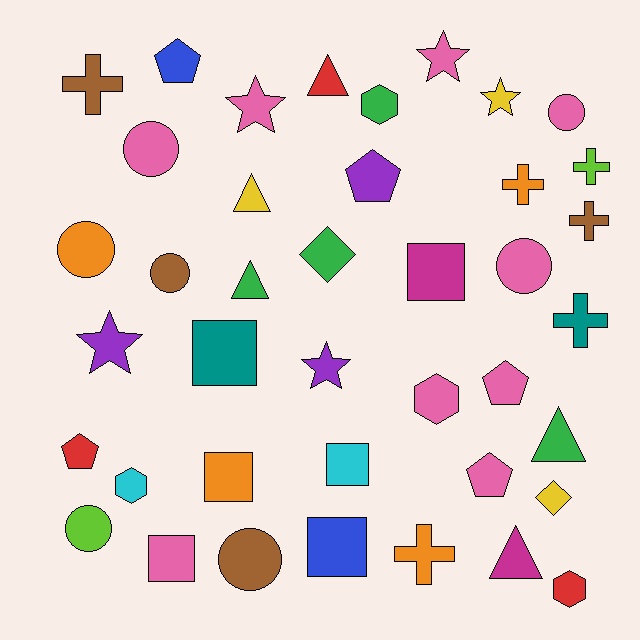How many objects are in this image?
There are 40 objects.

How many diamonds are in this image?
There are 2 diamonds.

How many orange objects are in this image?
There are 4 orange objects.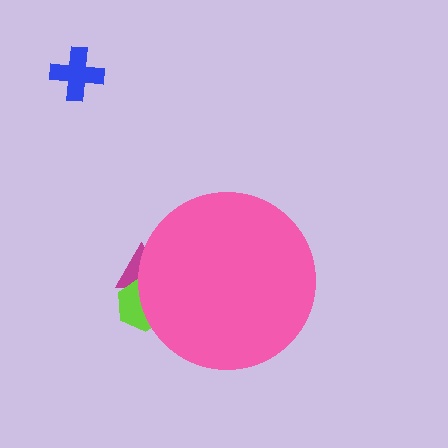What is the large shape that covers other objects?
A pink circle.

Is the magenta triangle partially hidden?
Yes, the magenta triangle is partially hidden behind the pink circle.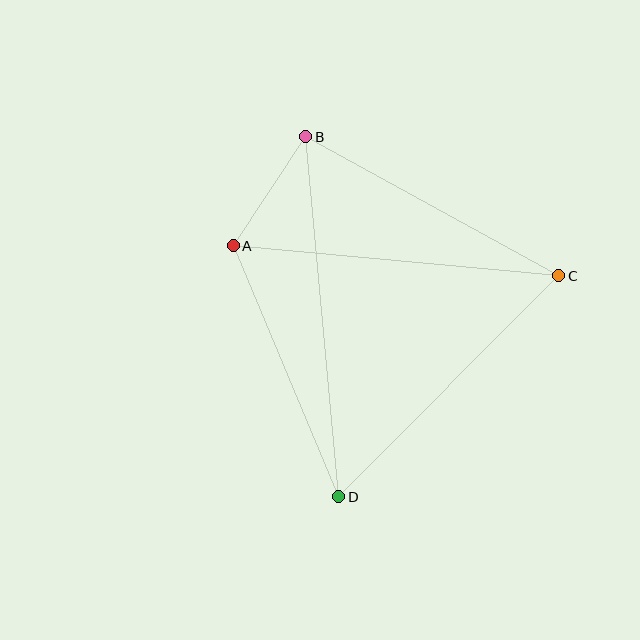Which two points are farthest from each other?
Points B and D are farthest from each other.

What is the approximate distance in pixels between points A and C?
The distance between A and C is approximately 327 pixels.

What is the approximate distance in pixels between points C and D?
The distance between C and D is approximately 312 pixels.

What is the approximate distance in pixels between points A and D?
The distance between A and D is approximately 273 pixels.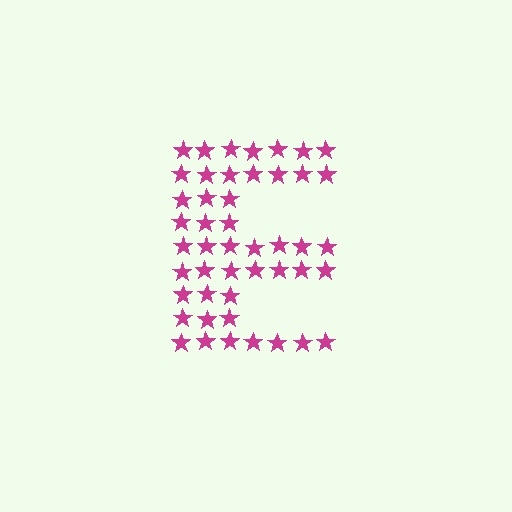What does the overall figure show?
The overall figure shows the letter E.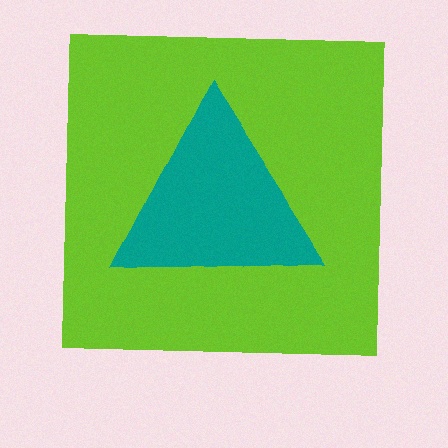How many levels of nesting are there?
2.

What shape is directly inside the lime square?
The teal triangle.